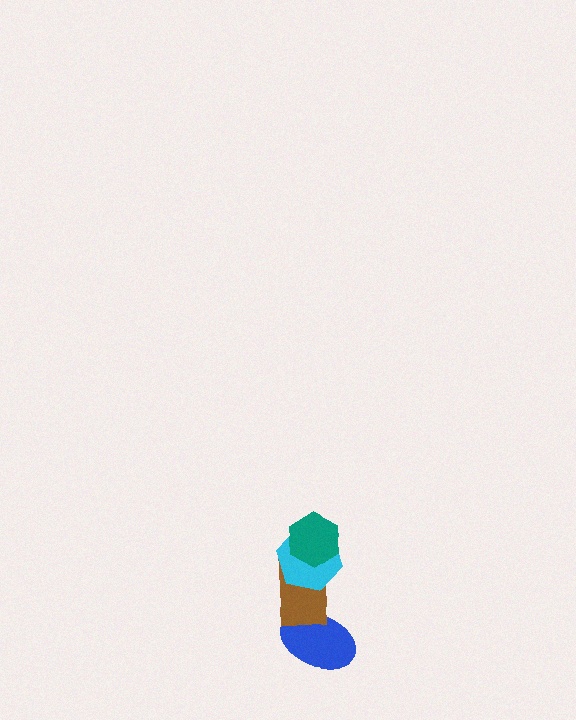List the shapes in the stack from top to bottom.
From top to bottom: the teal hexagon, the cyan hexagon, the brown rectangle, the blue ellipse.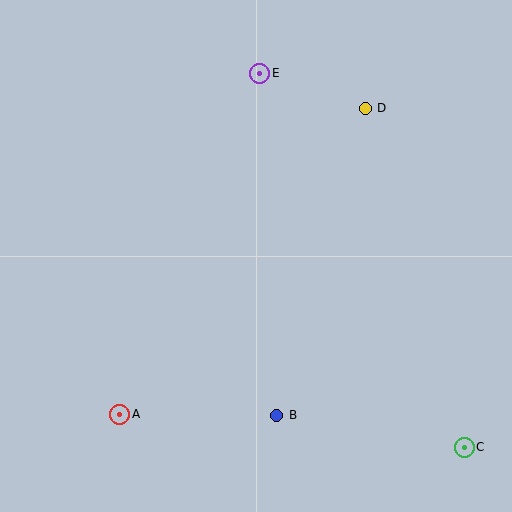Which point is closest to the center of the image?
Point B at (277, 415) is closest to the center.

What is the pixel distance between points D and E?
The distance between D and E is 112 pixels.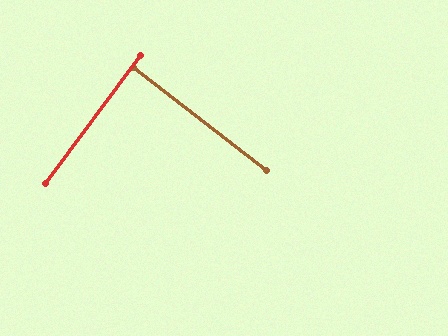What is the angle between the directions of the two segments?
Approximately 89 degrees.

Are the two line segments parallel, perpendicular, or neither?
Perpendicular — they meet at approximately 89°.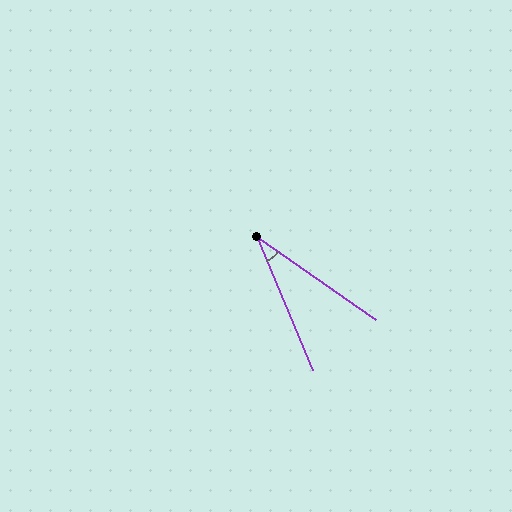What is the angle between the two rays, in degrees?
Approximately 33 degrees.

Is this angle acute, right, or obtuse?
It is acute.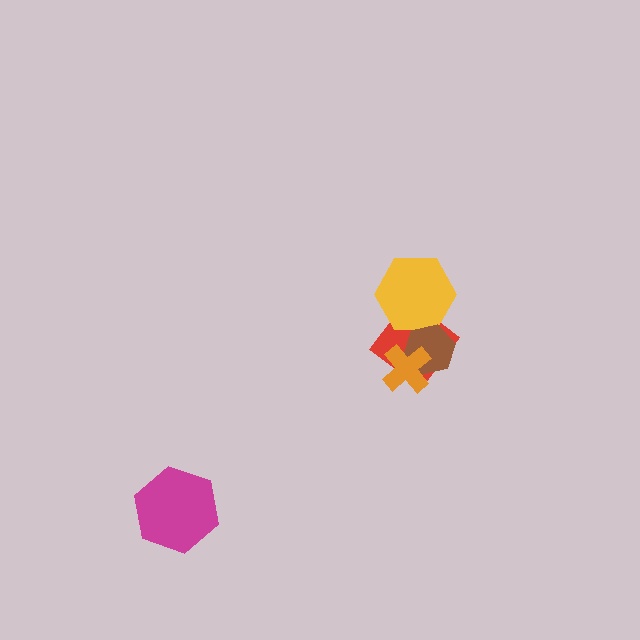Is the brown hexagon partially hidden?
Yes, it is partially covered by another shape.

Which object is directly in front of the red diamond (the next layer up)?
The yellow hexagon is directly in front of the red diamond.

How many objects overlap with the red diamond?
3 objects overlap with the red diamond.